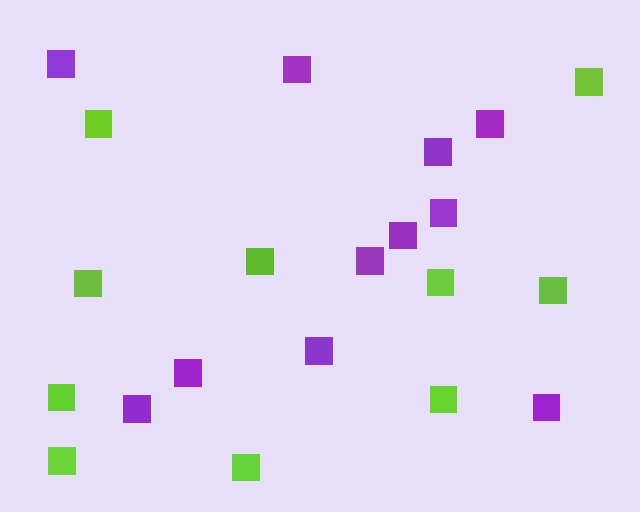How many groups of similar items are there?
There are 2 groups: one group of purple squares (11) and one group of lime squares (10).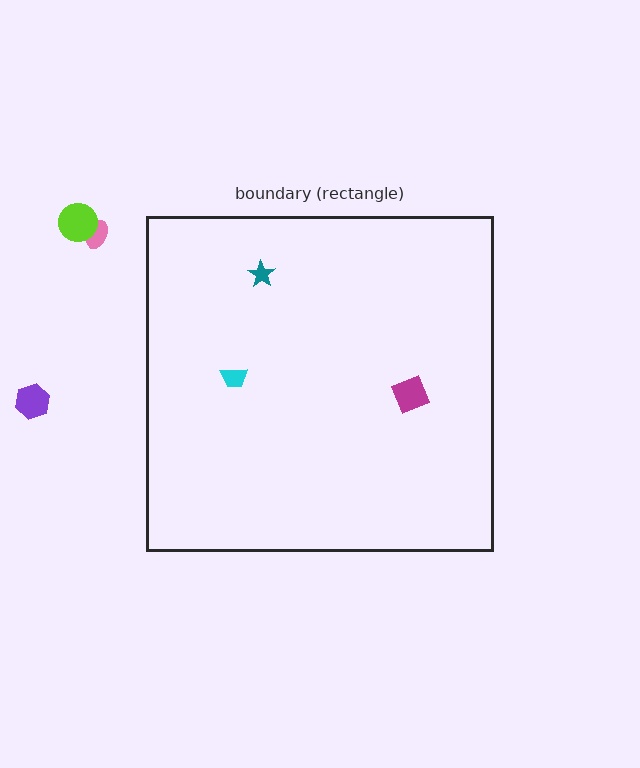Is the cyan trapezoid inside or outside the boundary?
Inside.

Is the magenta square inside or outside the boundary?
Inside.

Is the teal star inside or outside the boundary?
Inside.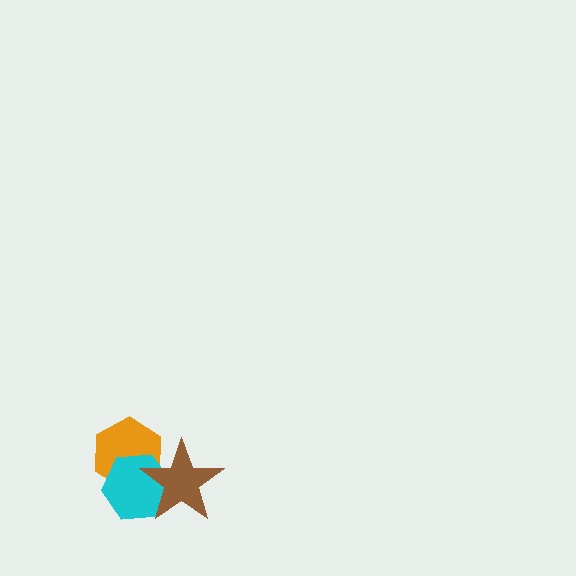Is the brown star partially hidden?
No, no other shape covers it.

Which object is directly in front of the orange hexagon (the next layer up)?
The cyan hexagon is directly in front of the orange hexagon.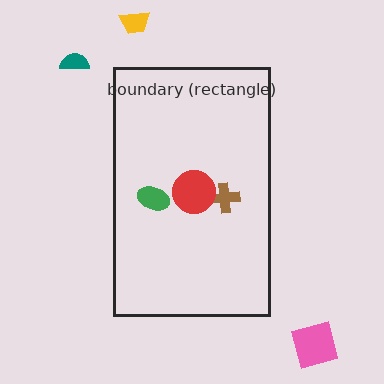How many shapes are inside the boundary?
3 inside, 3 outside.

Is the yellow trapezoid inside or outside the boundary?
Outside.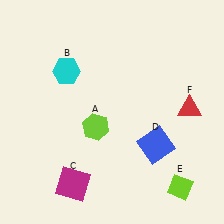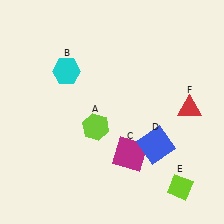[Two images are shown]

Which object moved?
The magenta square (C) moved right.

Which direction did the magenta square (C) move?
The magenta square (C) moved right.